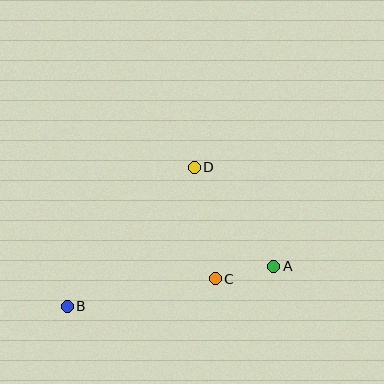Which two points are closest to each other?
Points A and C are closest to each other.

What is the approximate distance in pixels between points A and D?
The distance between A and D is approximately 127 pixels.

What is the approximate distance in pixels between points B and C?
The distance between B and C is approximately 151 pixels.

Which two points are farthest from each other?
Points A and B are farthest from each other.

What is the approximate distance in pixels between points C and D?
The distance between C and D is approximately 114 pixels.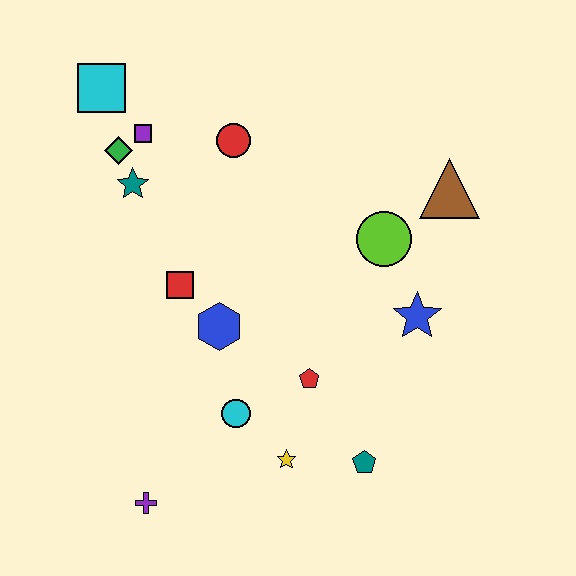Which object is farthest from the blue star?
The cyan square is farthest from the blue star.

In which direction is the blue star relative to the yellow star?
The blue star is above the yellow star.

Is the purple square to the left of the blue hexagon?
Yes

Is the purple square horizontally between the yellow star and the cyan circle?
No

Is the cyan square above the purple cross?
Yes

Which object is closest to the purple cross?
The cyan circle is closest to the purple cross.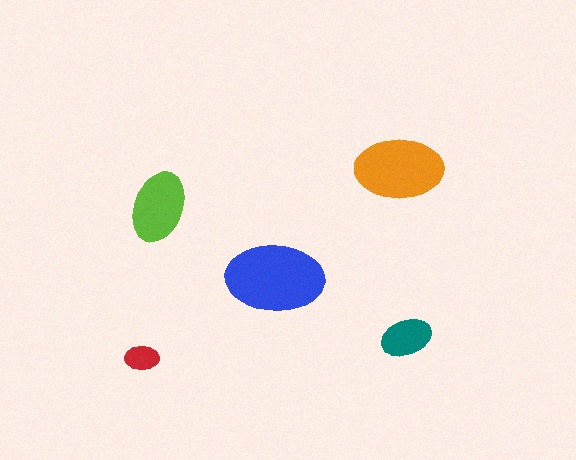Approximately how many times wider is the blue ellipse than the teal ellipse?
About 2 times wider.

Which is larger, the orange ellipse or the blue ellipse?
The blue one.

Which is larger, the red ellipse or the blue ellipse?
The blue one.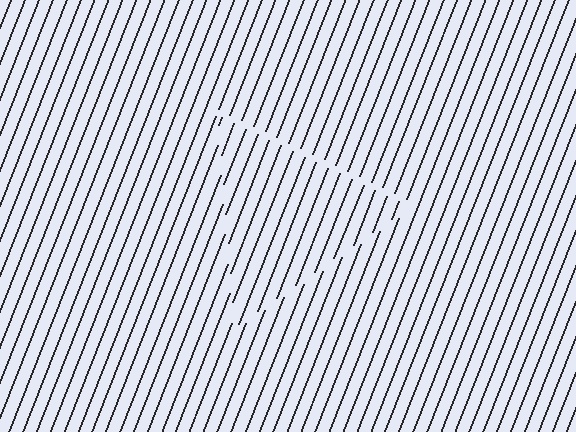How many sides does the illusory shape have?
3 sides — the line-ends trace a triangle.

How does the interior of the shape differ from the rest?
The interior of the shape contains the same grating, shifted by half a period — the contour is defined by the phase discontinuity where line-ends from the inner and outer gratings abut.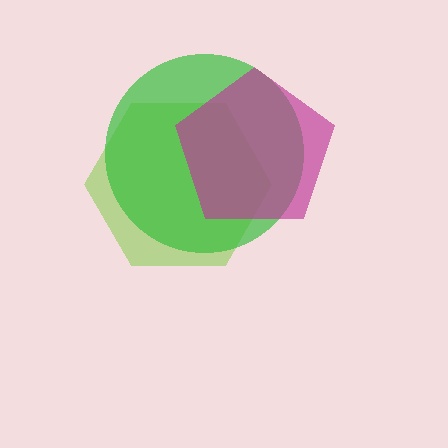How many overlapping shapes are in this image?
There are 3 overlapping shapes in the image.